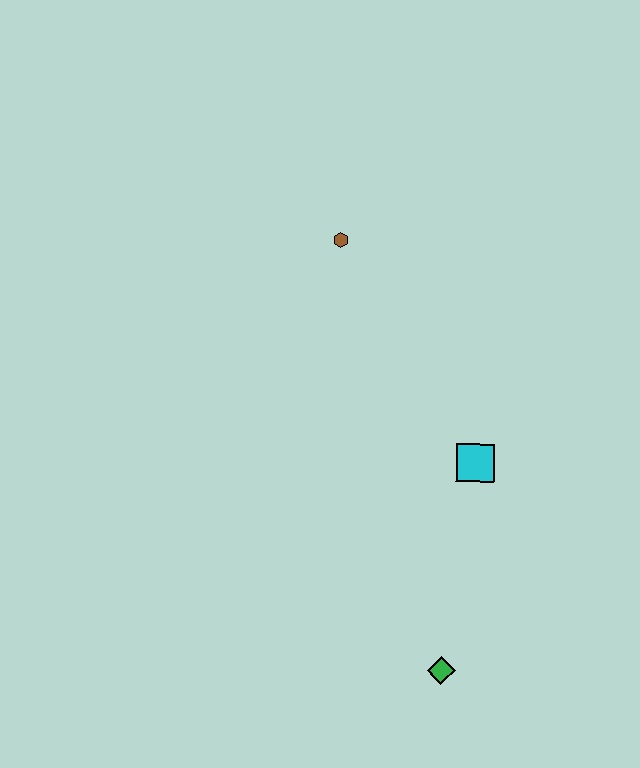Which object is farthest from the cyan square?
The brown hexagon is farthest from the cyan square.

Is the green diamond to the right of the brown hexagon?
Yes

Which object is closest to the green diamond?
The cyan square is closest to the green diamond.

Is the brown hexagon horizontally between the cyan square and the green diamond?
No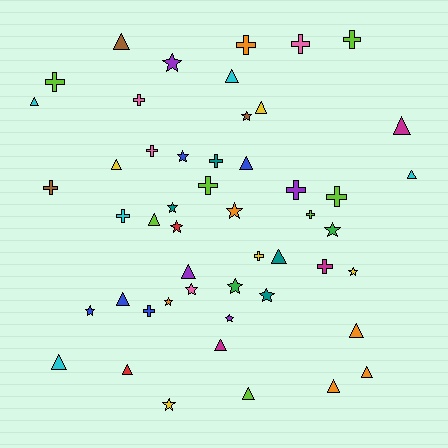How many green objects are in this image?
There are 2 green objects.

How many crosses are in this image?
There are 16 crosses.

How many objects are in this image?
There are 50 objects.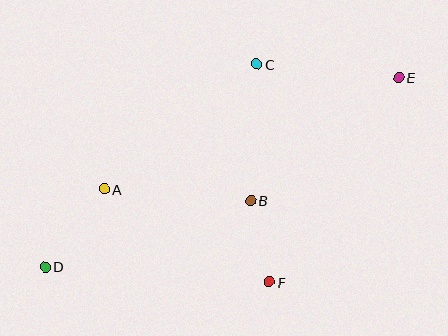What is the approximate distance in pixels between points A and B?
The distance between A and B is approximately 147 pixels.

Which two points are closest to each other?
Points B and F are closest to each other.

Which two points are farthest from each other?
Points D and E are farthest from each other.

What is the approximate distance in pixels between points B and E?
The distance between B and E is approximately 193 pixels.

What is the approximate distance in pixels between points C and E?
The distance between C and E is approximately 143 pixels.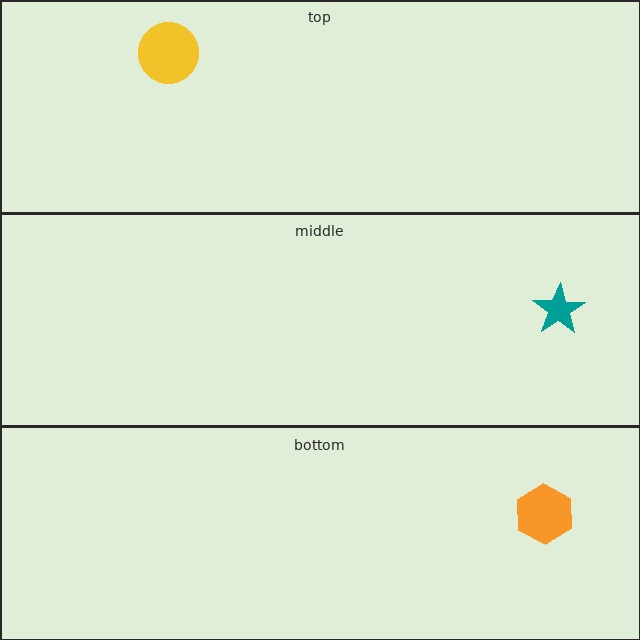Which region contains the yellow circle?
The top region.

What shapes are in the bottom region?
The orange hexagon.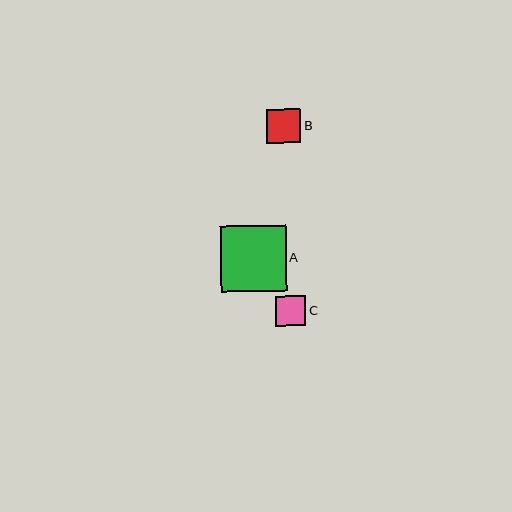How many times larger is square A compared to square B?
Square A is approximately 1.9 times the size of square B.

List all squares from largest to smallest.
From largest to smallest: A, B, C.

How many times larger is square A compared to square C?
Square A is approximately 2.2 times the size of square C.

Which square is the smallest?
Square C is the smallest with a size of approximately 30 pixels.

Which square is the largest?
Square A is the largest with a size of approximately 66 pixels.